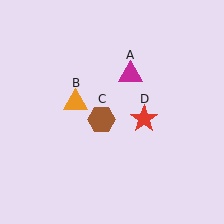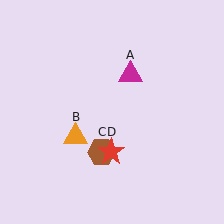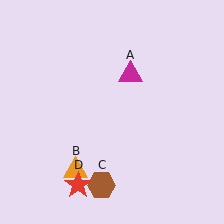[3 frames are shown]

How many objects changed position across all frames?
3 objects changed position: orange triangle (object B), brown hexagon (object C), red star (object D).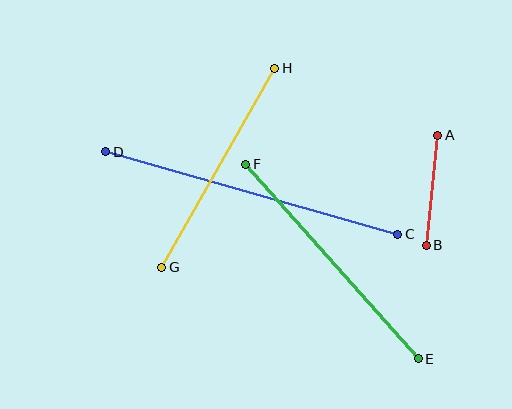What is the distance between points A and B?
The distance is approximately 111 pixels.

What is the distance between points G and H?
The distance is approximately 229 pixels.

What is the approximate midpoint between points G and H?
The midpoint is at approximately (218, 168) pixels.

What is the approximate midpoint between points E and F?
The midpoint is at approximately (332, 262) pixels.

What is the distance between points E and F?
The distance is approximately 260 pixels.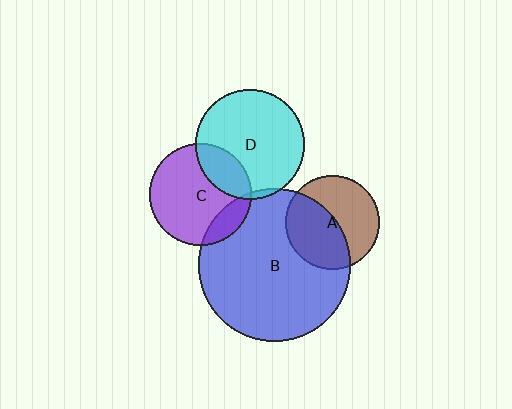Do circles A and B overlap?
Yes.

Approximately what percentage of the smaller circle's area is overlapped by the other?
Approximately 50%.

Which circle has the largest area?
Circle B (blue).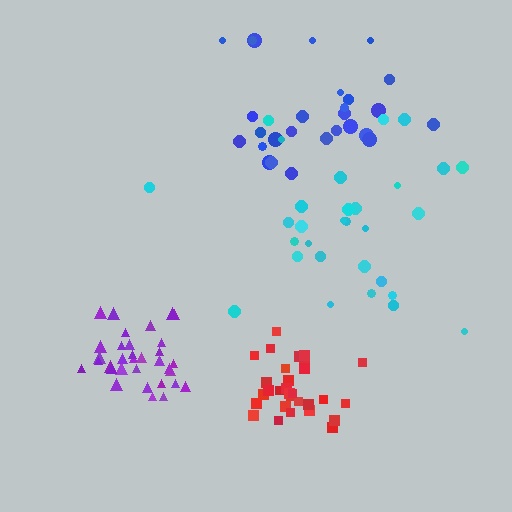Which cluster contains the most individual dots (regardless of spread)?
Purple (33).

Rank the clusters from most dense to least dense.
purple, red, cyan, blue.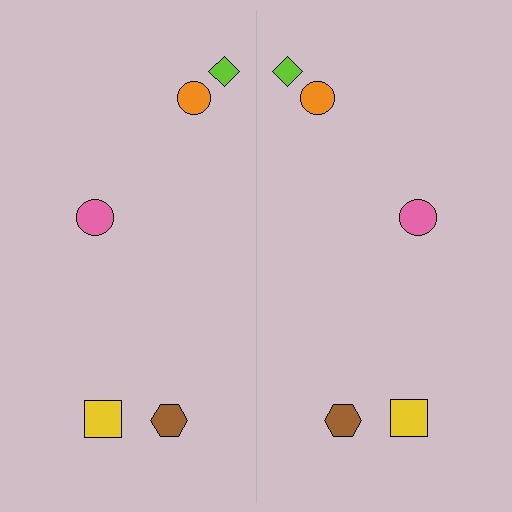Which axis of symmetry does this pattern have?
The pattern has a vertical axis of symmetry running through the center of the image.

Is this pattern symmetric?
Yes, this pattern has bilateral (reflection) symmetry.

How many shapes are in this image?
There are 10 shapes in this image.